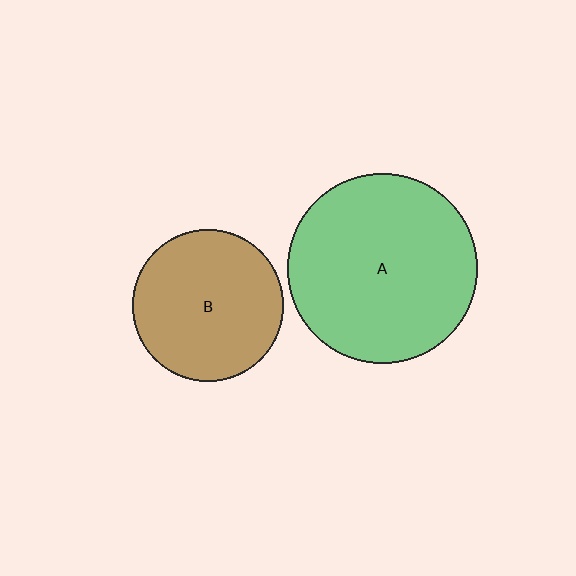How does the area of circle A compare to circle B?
Approximately 1.6 times.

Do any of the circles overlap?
No, none of the circles overlap.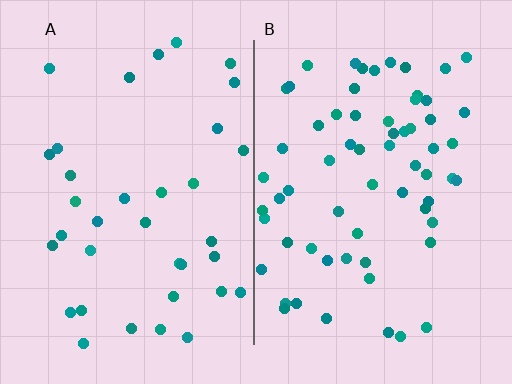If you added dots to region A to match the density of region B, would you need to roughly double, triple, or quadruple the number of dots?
Approximately double.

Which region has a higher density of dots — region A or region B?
B (the right).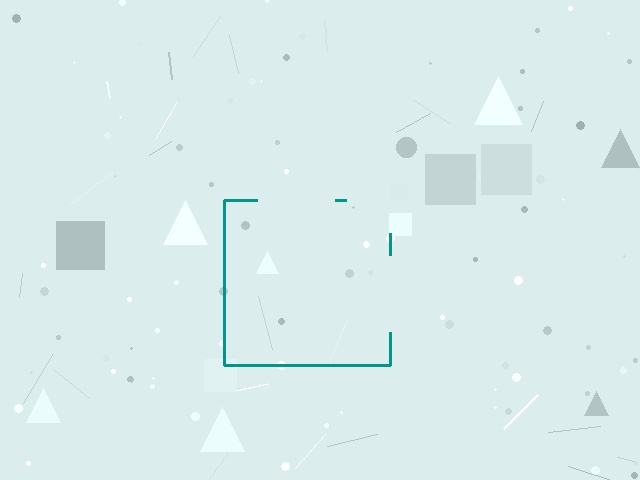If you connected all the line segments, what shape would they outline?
They would outline a square.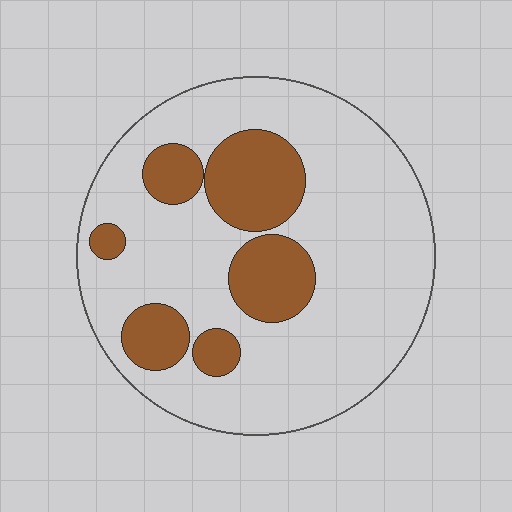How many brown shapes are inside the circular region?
6.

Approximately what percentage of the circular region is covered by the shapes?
Approximately 25%.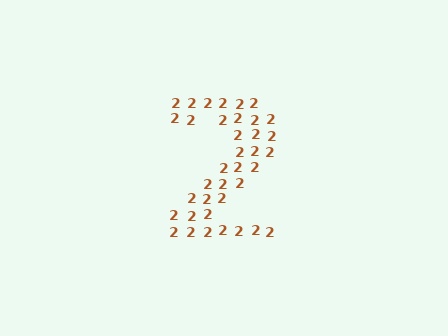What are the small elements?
The small elements are digit 2's.